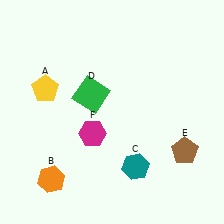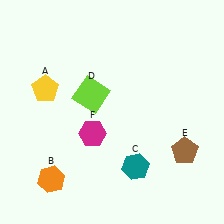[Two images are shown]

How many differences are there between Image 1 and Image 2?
There is 1 difference between the two images.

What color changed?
The square (D) changed from green in Image 1 to lime in Image 2.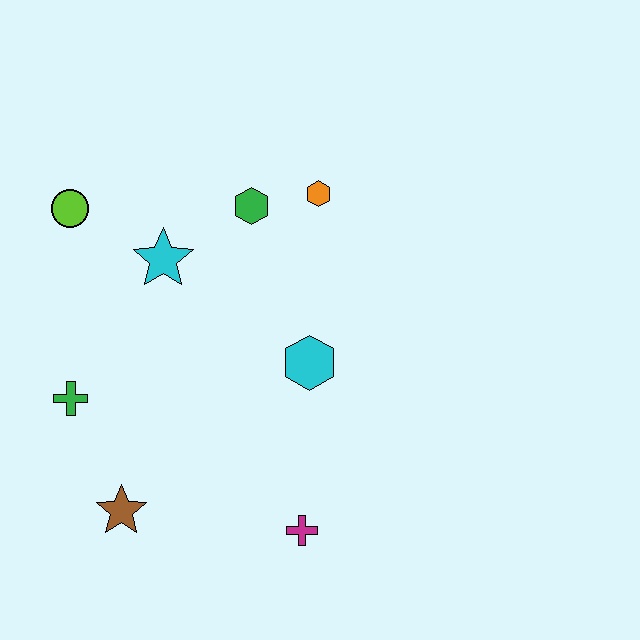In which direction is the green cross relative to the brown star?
The green cross is above the brown star.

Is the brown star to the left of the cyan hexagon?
Yes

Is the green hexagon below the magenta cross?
No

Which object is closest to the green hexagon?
The orange hexagon is closest to the green hexagon.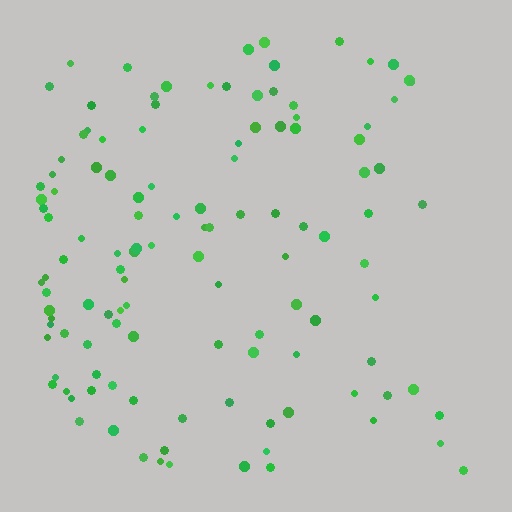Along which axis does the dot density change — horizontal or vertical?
Horizontal.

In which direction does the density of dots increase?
From right to left, with the left side densest.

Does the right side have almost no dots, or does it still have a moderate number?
Still a moderate number, just noticeably fewer than the left.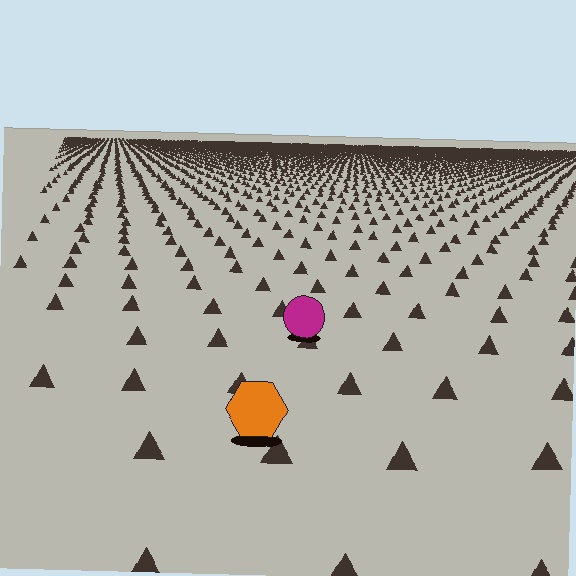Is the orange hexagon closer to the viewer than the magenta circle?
Yes. The orange hexagon is closer — you can tell from the texture gradient: the ground texture is coarser near it.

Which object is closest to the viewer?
The orange hexagon is closest. The texture marks near it are larger and more spread out.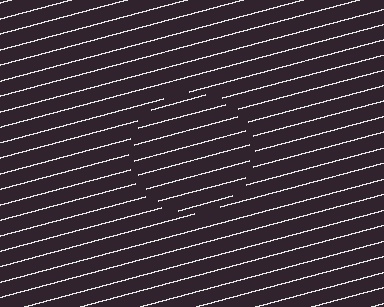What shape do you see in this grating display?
An illusory circle. The interior of the shape contains the same grating, shifted by half a period — the contour is defined by the phase discontinuity where line-ends from the inner and outer gratings abut.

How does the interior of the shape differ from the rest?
The interior of the shape contains the same grating, shifted by half a period — the contour is defined by the phase discontinuity where line-ends from the inner and outer gratings abut.